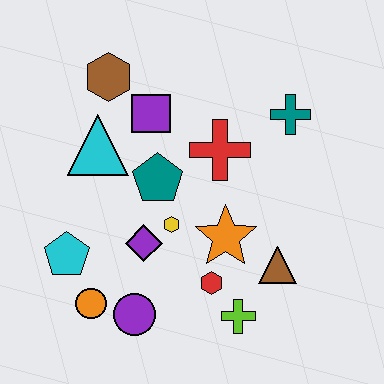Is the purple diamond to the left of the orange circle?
No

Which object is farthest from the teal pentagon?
The lime cross is farthest from the teal pentagon.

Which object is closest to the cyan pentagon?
The orange circle is closest to the cyan pentagon.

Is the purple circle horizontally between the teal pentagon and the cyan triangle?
Yes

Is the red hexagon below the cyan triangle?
Yes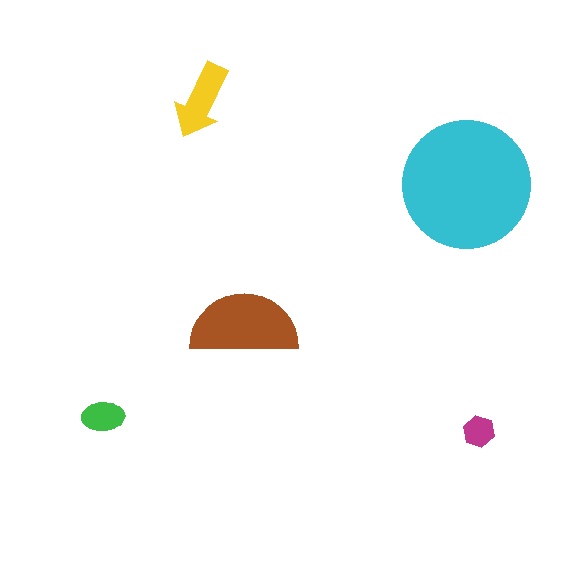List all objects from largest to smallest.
The cyan circle, the brown semicircle, the yellow arrow, the green ellipse, the magenta hexagon.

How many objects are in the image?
There are 5 objects in the image.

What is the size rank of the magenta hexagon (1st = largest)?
5th.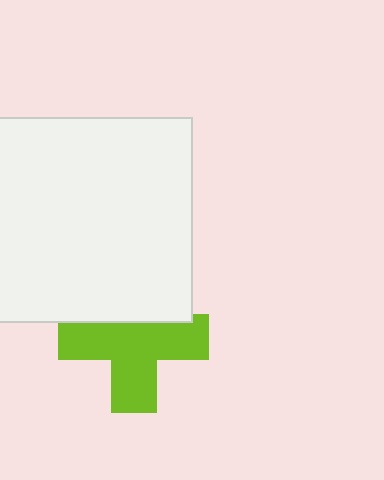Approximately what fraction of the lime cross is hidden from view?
Roughly 32% of the lime cross is hidden behind the white square.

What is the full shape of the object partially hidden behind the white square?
The partially hidden object is a lime cross.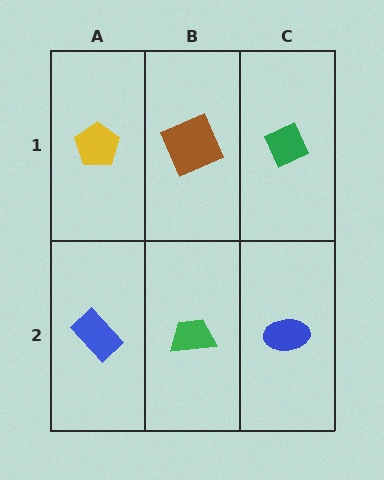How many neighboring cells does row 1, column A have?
2.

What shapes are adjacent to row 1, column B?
A green trapezoid (row 2, column B), a yellow pentagon (row 1, column A), a green diamond (row 1, column C).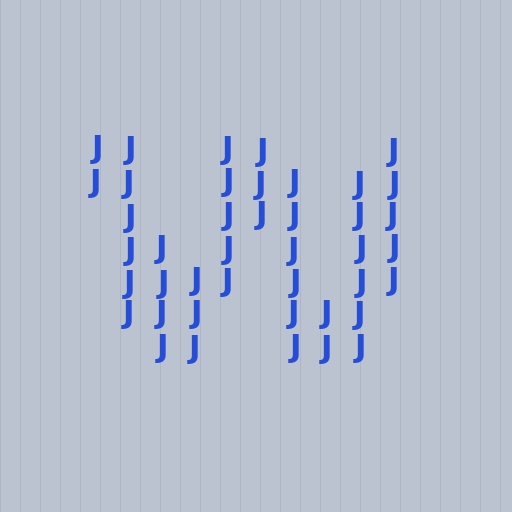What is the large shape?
The large shape is the letter W.